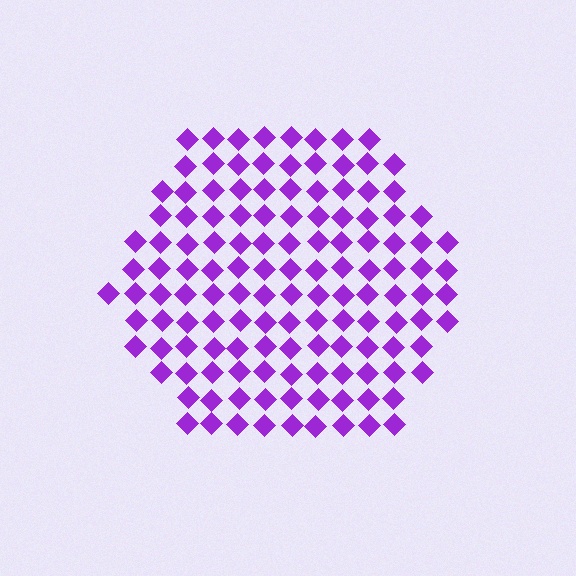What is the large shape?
The large shape is a hexagon.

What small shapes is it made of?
It is made of small diamonds.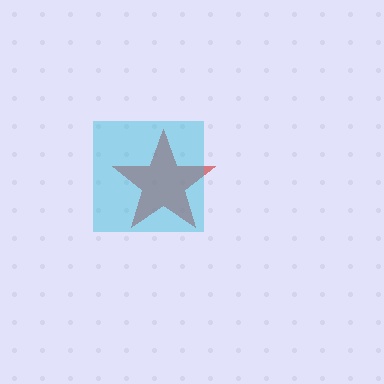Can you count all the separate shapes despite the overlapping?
Yes, there are 2 separate shapes.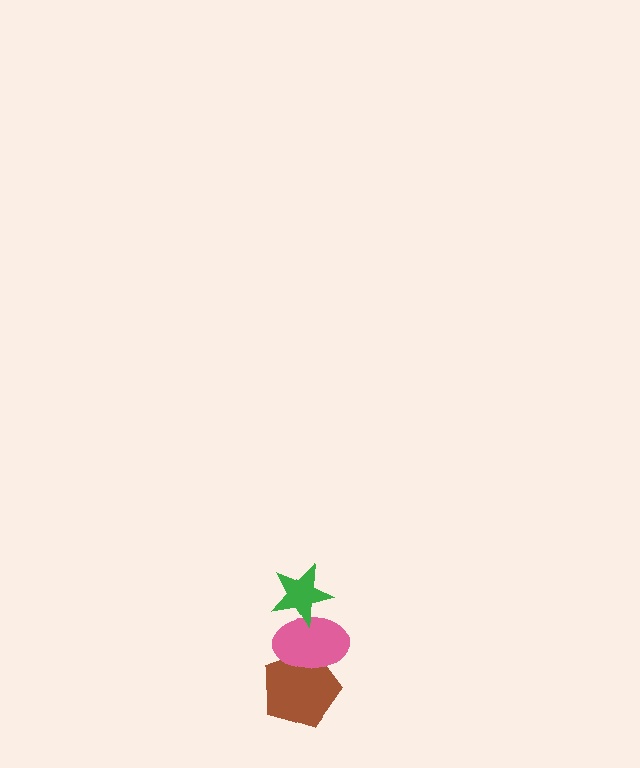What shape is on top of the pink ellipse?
The green star is on top of the pink ellipse.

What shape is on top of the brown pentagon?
The pink ellipse is on top of the brown pentagon.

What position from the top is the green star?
The green star is 1st from the top.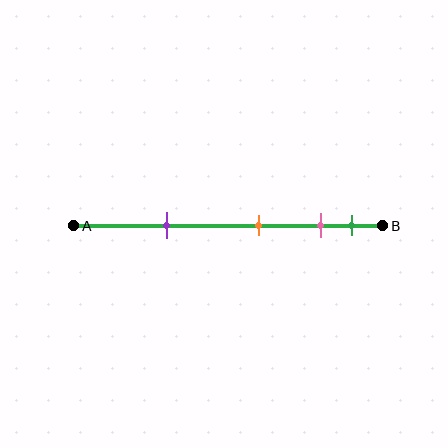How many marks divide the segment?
There are 4 marks dividing the segment.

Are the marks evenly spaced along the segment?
No, the marks are not evenly spaced.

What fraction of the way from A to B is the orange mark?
The orange mark is approximately 60% (0.6) of the way from A to B.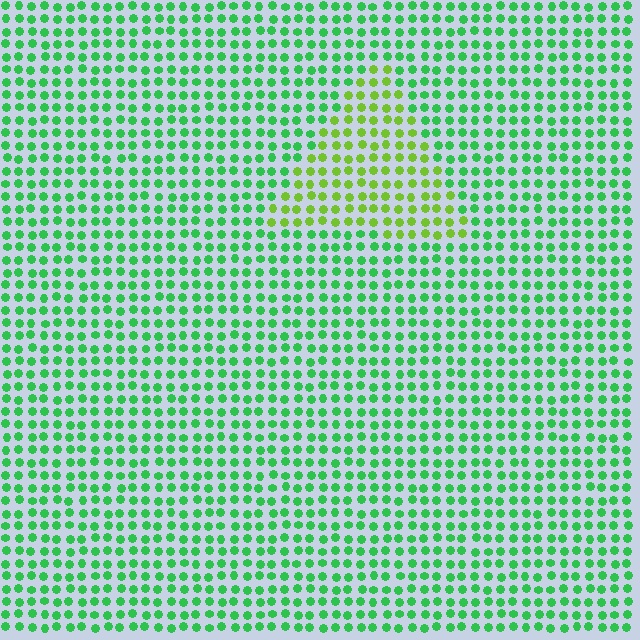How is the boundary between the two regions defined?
The boundary is defined purely by a slight shift in hue (about 40 degrees). Spacing, size, and orientation are identical on both sides.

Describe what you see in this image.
The image is filled with small green elements in a uniform arrangement. A triangle-shaped region is visible where the elements are tinted to a slightly different hue, forming a subtle color boundary.